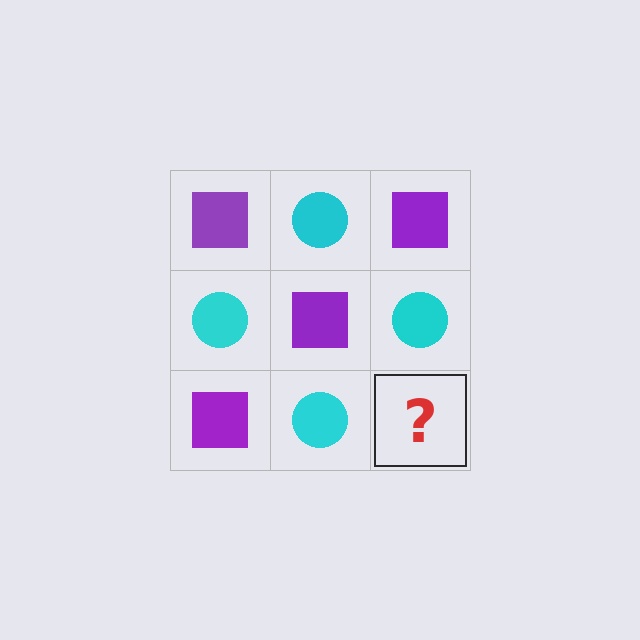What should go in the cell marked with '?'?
The missing cell should contain a purple square.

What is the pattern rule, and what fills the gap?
The rule is that it alternates purple square and cyan circle in a checkerboard pattern. The gap should be filled with a purple square.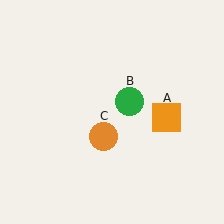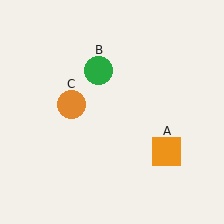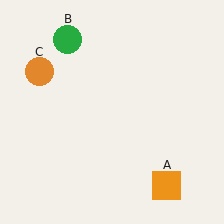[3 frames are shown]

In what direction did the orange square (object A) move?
The orange square (object A) moved down.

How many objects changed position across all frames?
3 objects changed position: orange square (object A), green circle (object B), orange circle (object C).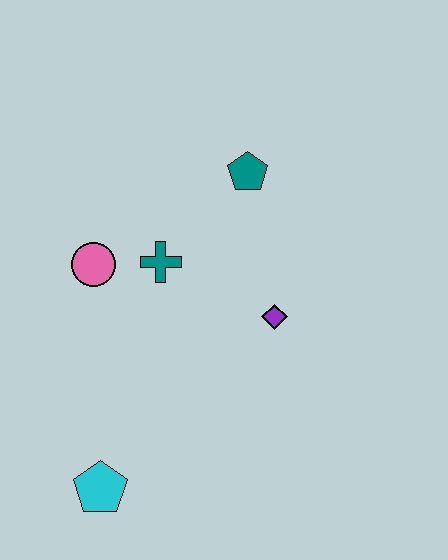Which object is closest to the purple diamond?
The teal cross is closest to the purple diamond.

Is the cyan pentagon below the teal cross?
Yes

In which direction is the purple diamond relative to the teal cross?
The purple diamond is to the right of the teal cross.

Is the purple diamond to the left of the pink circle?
No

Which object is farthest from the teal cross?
The cyan pentagon is farthest from the teal cross.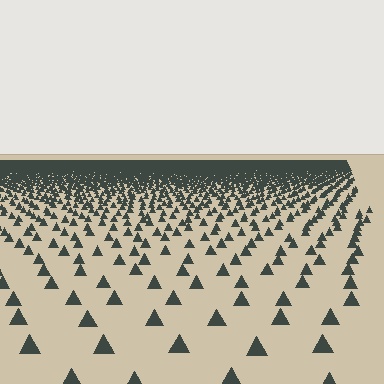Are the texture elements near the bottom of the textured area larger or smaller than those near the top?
Larger. Near the bottom, elements are closer to the viewer and appear at a bigger on-screen size.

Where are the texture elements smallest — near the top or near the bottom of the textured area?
Near the top.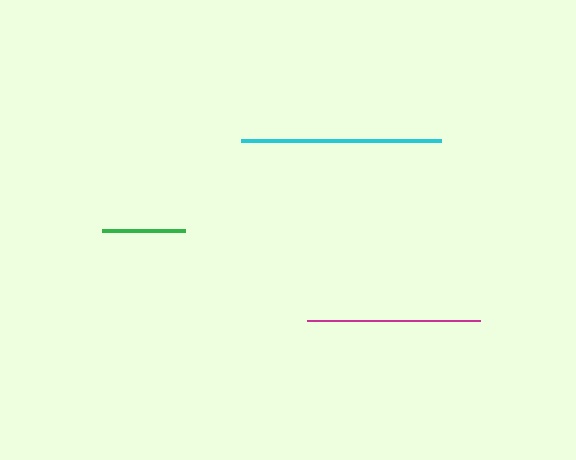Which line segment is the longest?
The cyan line is the longest at approximately 200 pixels.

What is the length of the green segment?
The green segment is approximately 83 pixels long.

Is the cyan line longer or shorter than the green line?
The cyan line is longer than the green line.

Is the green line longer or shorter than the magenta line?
The magenta line is longer than the green line.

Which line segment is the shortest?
The green line is the shortest at approximately 83 pixels.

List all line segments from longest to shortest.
From longest to shortest: cyan, magenta, green.